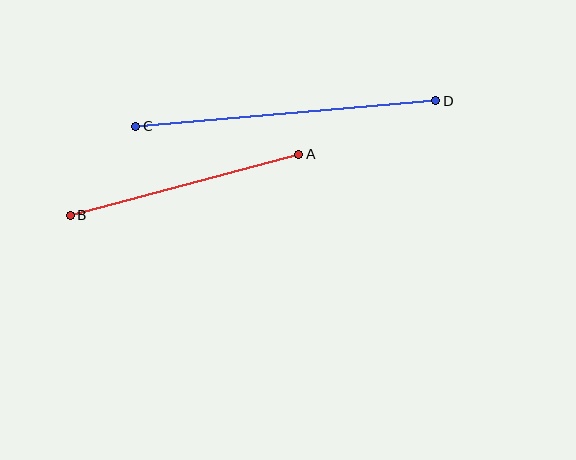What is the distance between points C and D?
The distance is approximately 301 pixels.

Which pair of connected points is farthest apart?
Points C and D are farthest apart.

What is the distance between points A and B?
The distance is approximately 237 pixels.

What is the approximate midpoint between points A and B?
The midpoint is at approximately (184, 185) pixels.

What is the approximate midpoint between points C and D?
The midpoint is at approximately (286, 113) pixels.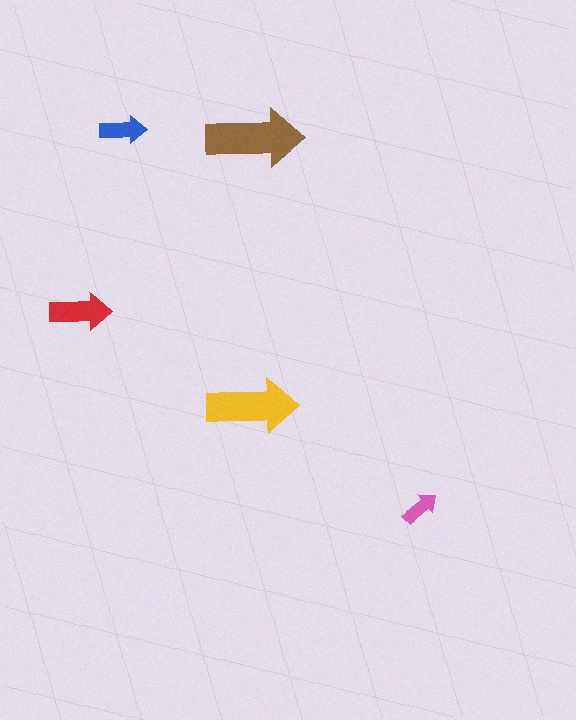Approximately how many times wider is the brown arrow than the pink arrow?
About 2.5 times wider.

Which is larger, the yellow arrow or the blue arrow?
The yellow one.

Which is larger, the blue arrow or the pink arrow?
The blue one.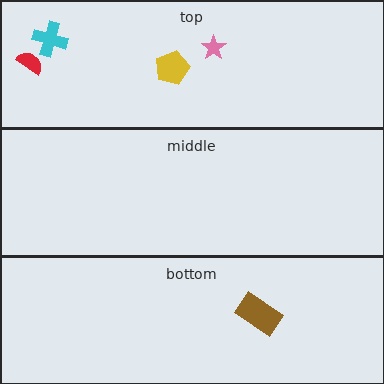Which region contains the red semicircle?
The top region.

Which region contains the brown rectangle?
The bottom region.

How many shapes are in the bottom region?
1.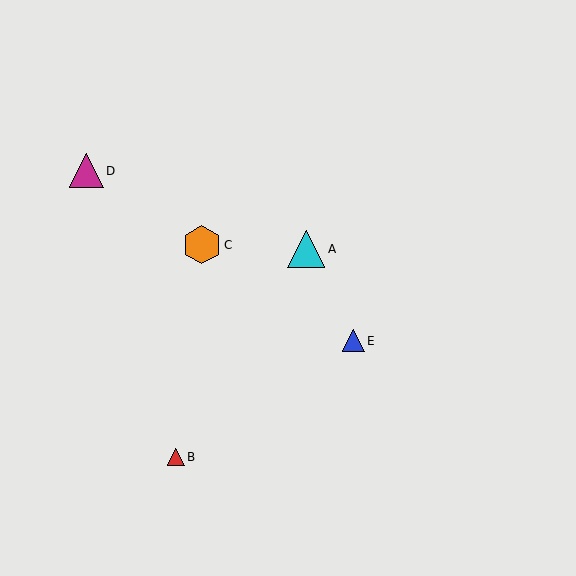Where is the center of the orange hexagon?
The center of the orange hexagon is at (202, 245).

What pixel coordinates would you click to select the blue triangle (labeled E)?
Click at (353, 341) to select the blue triangle E.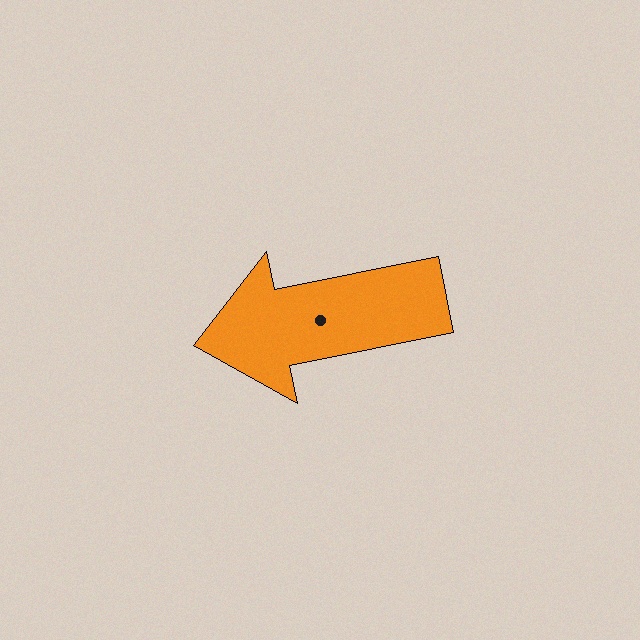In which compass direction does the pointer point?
West.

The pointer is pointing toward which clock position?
Roughly 9 o'clock.